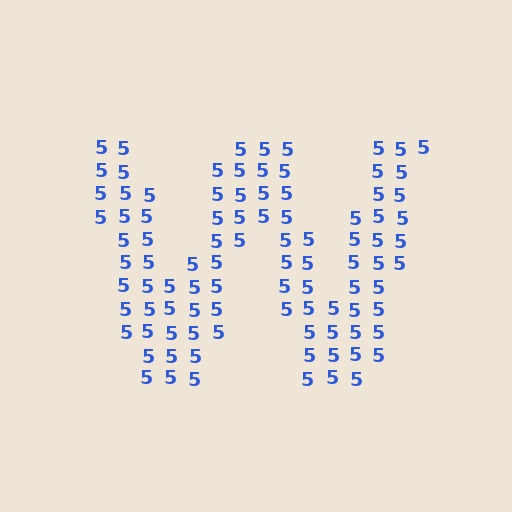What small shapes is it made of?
It is made of small digit 5's.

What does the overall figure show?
The overall figure shows the letter W.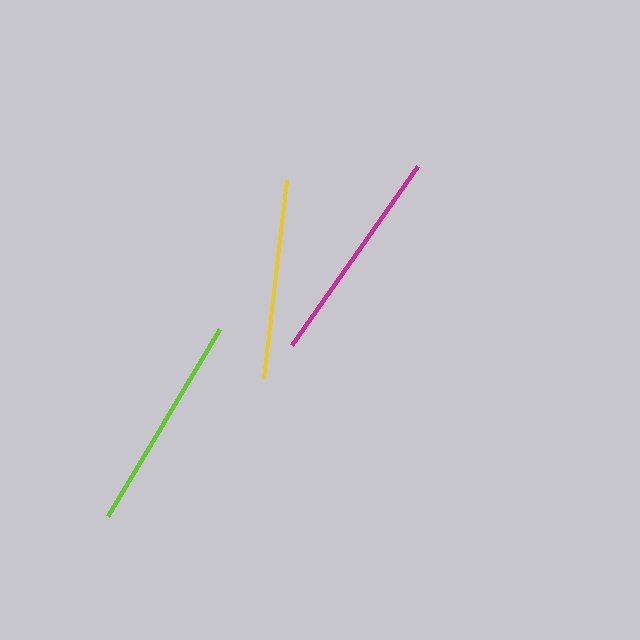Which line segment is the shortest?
The yellow line is the shortest at approximately 199 pixels.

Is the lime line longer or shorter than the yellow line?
The lime line is longer than the yellow line.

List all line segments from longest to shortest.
From longest to shortest: magenta, lime, yellow.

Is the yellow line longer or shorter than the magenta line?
The magenta line is longer than the yellow line.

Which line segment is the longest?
The magenta line is the longest at approximately 218 pixels.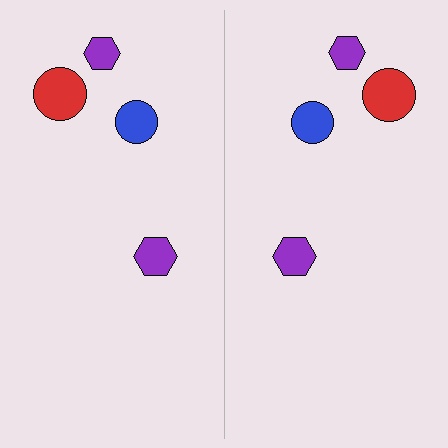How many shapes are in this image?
There are 8 shapes in this image.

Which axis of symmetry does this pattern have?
The pattern has a vertical axis of symmetry running through the center of the image.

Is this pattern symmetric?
Yes, this pattern has bilateral (reflection) symmetry.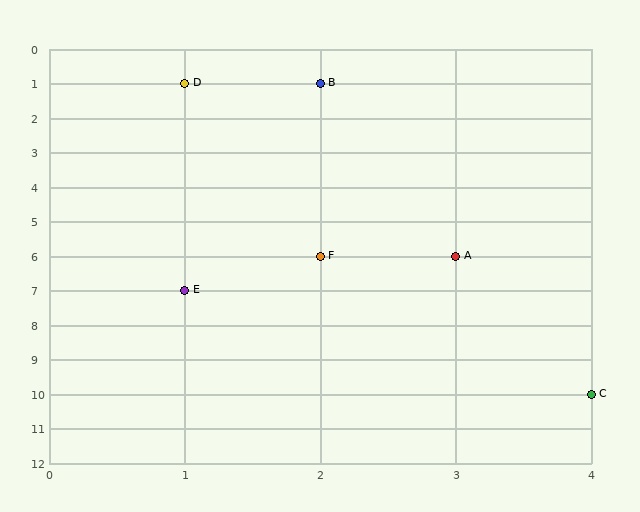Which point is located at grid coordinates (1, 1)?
Point D is at (1, 1).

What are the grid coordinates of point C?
Point C is at grid coordinates (4, 10).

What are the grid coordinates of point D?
Point D is at grid coordinates (1, 1).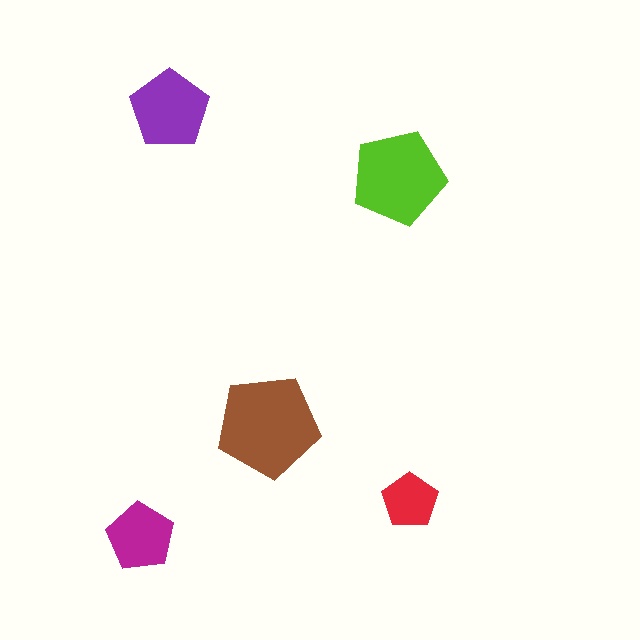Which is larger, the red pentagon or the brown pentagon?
The brown one.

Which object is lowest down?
The magenta pentagon is bottommost.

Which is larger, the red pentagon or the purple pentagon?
The purple one.